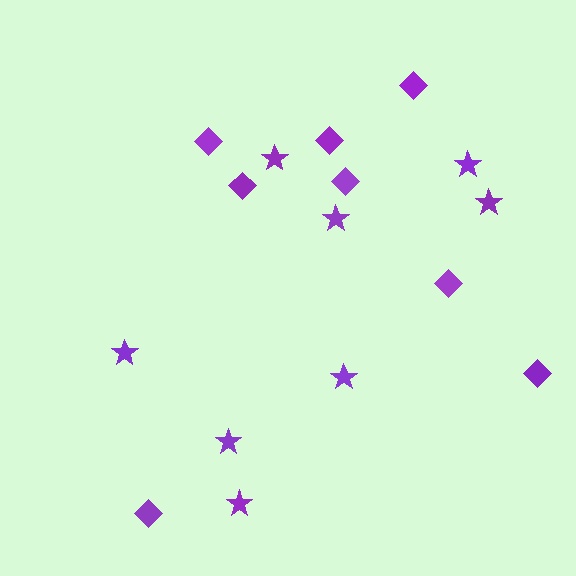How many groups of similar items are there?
There are 2 groups: one group of stars (8) and one group of diamonds (8).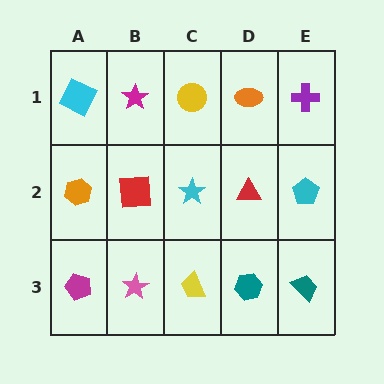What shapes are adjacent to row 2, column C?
A yellow circle (row 1, column C), a yellow trapezoid (row 3, column C), a red square (row 2, column B), a red triangle (row 2, column D).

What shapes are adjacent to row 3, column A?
An orange hexagon (row 2, column A), a pink star (row 3, column B).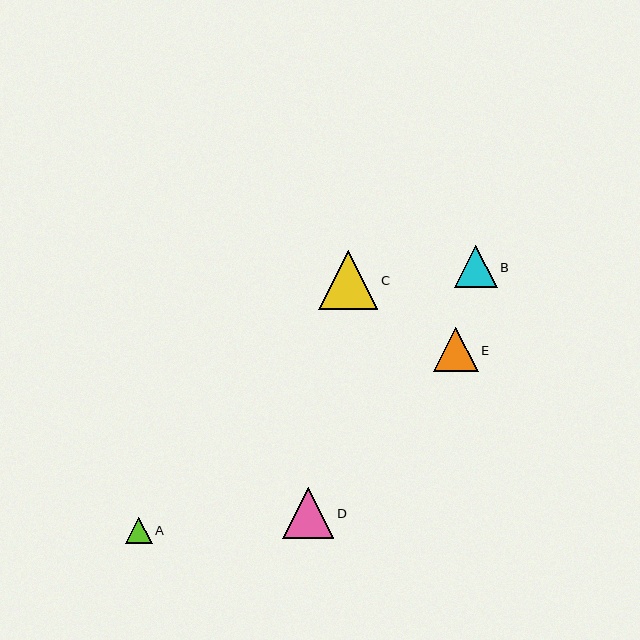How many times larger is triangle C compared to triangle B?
Triangle C is approximately 1.4 times the size of triangle B.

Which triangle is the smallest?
Triangle A is the smallest with a size of approximately 26 pixels.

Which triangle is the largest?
Triangle C is the largest with a size of approximately 59 pixels.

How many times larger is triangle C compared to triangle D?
Triangle C is approximately 1.2 times the size of triangle D.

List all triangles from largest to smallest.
From largest to smallest: C, D, E, B, A.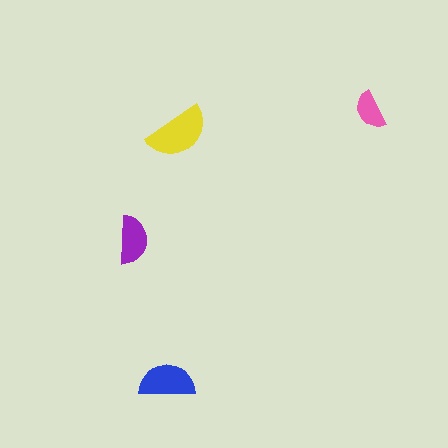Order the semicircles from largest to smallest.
the yellow one, the blue one, the purple one, the pink one.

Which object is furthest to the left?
The purple semicircle is leftmost.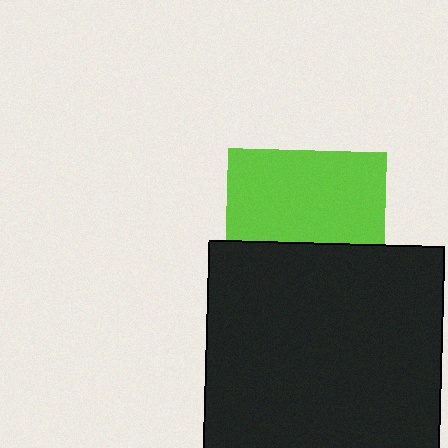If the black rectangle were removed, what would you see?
You would see the complete lime square.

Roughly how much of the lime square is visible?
About half of it is visible (roughly 57%).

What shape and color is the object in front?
The object in front is a black rectangle.